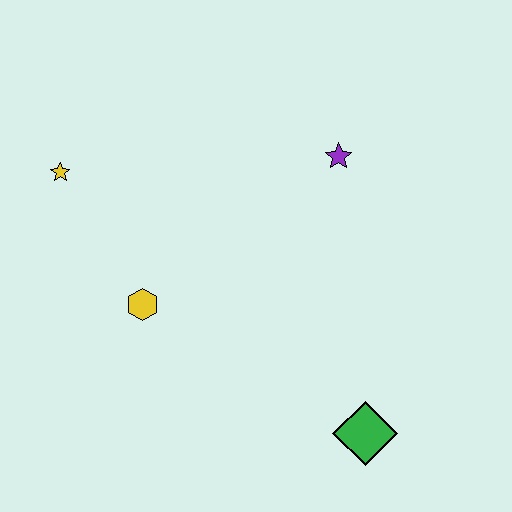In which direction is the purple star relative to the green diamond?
The purple star is above the green diamond.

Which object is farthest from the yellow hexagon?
The green diamond is farthest from the yellow hexagon.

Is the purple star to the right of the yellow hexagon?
Yes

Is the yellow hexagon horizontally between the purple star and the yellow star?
Yes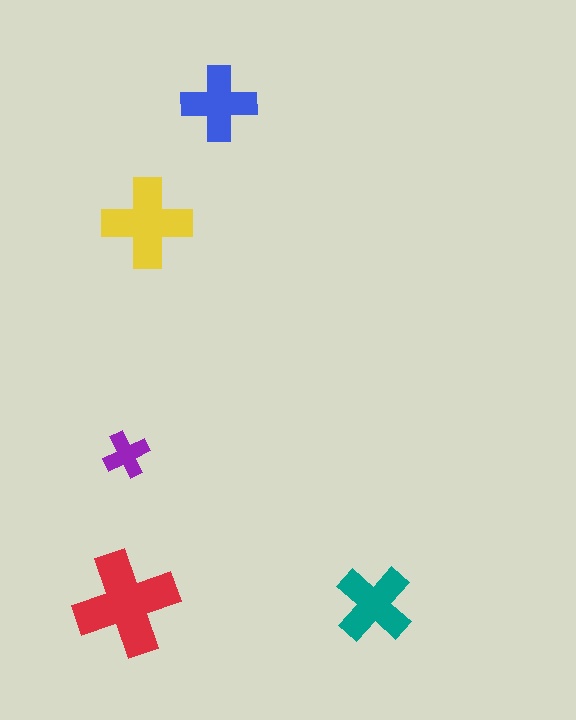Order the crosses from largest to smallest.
the red one, the yellow one, the teal one, the blue one, the purple one.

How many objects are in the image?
There are 5 objects in the image.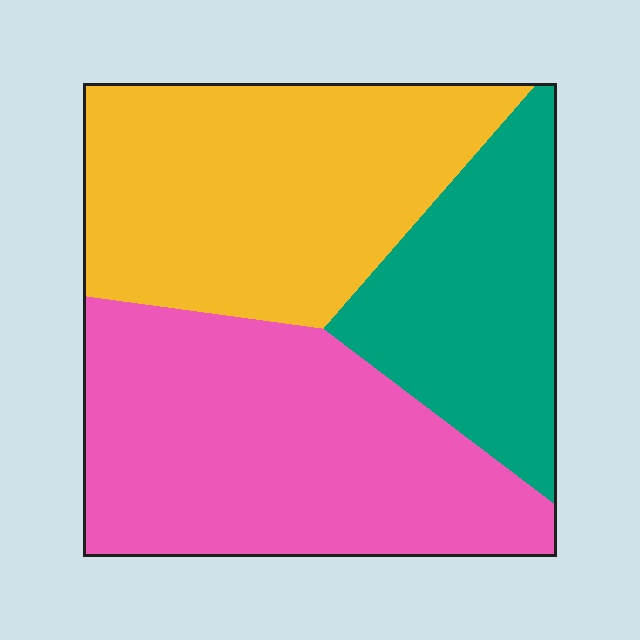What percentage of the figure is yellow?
Yellow covers 36% of the figure.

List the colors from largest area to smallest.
From largest to smallest: pink, yellow, teal.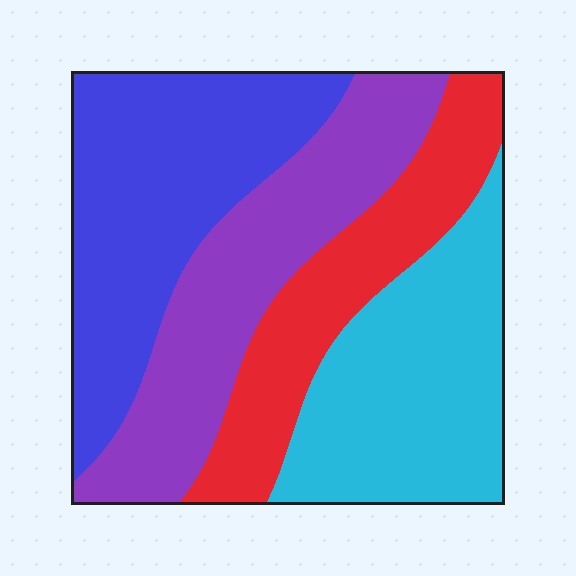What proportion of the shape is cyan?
Cyan takes up about one quarter (1/4) of the shape.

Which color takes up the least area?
Red, at roughly 20%.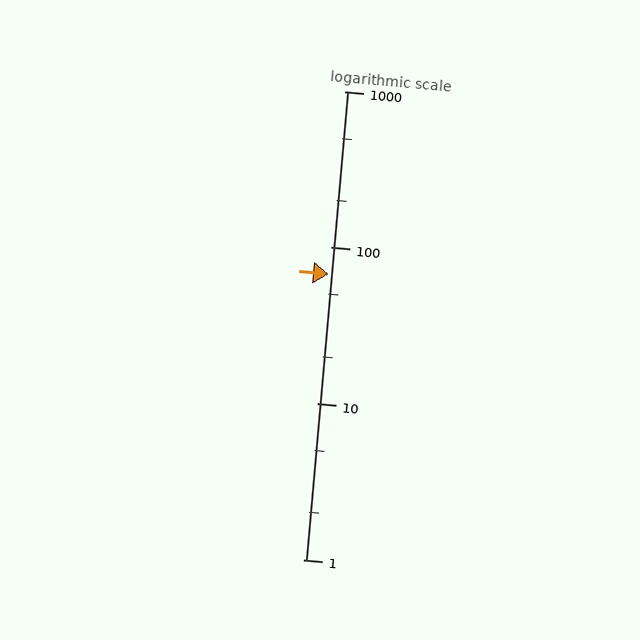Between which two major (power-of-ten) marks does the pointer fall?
The pointer is between 10 and 100.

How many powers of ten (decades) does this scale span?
The scale spans 3 decades, from 1 to 1000.